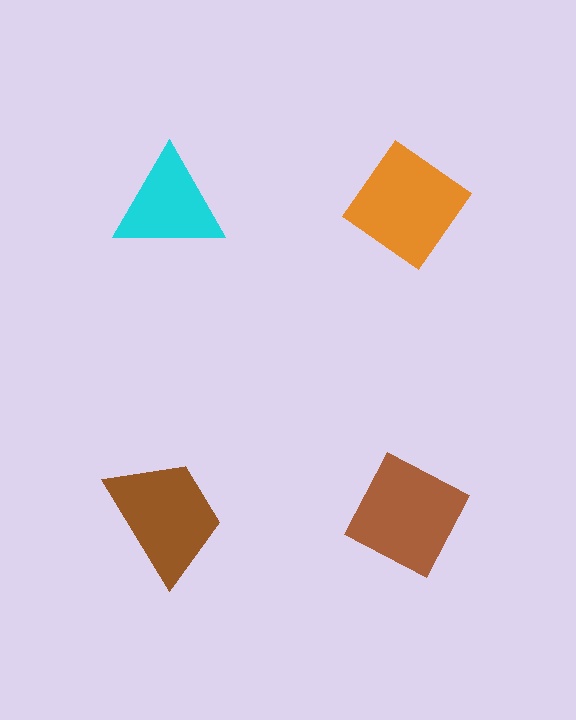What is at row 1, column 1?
A cyan triangle.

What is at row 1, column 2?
An orange diamond.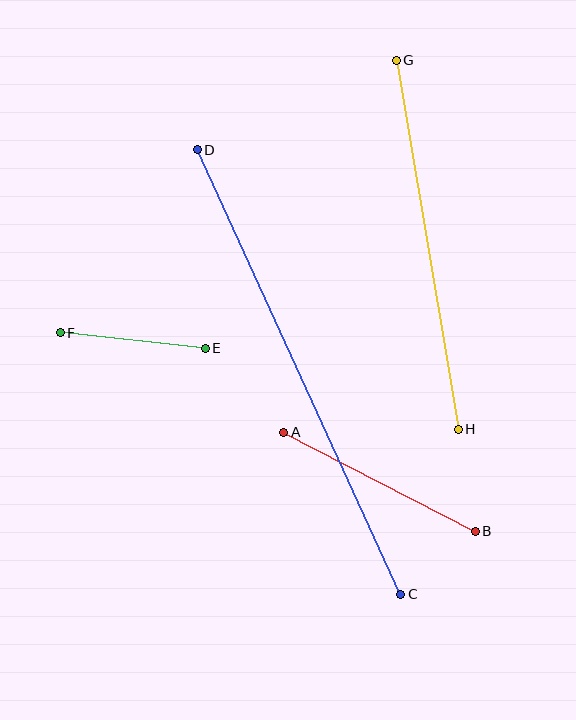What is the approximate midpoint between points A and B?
The midpoint is at approximately (380, 482) pixels.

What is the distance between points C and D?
The distance is approximately 489 pixels.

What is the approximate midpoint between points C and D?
The midpoint is at approximately (299, 372) pixels.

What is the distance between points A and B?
The distance is approximately 215 pixels.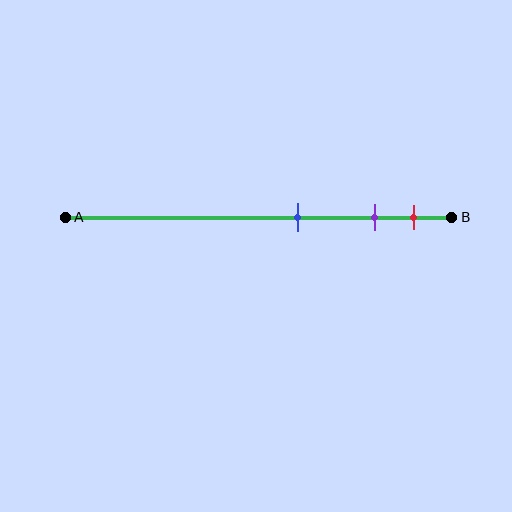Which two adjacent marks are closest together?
The purple and red marks are the closest adjacent pair.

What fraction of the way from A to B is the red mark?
The red mark is approximately 90% (0.9) of the way from A to B.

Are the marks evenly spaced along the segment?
No, the marks are not evenly spaced.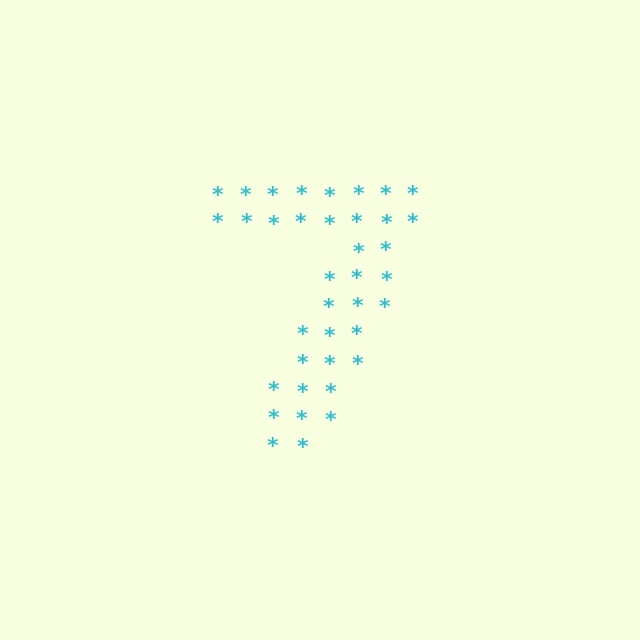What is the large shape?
The large shape is the digit 7.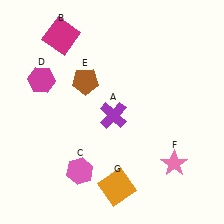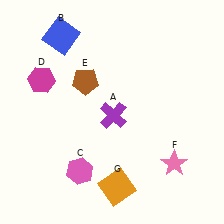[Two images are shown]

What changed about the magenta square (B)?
In Image 1, B is magenta. In Image 2, it changed to blue.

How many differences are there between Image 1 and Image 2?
There is 1 difference between the two images.